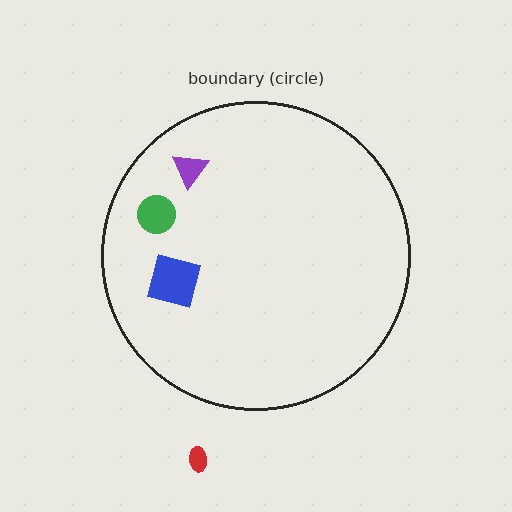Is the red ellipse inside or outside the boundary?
Outside.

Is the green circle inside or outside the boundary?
Inside.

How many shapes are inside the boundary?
3 inside, 1 outside.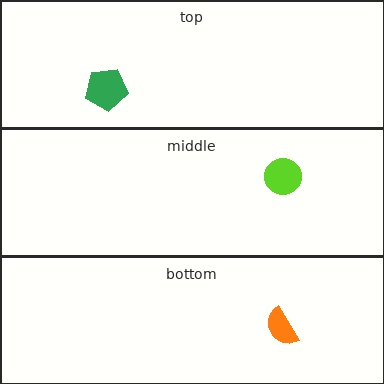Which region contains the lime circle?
The middle region.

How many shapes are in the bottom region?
1.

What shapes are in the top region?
The green pentagon.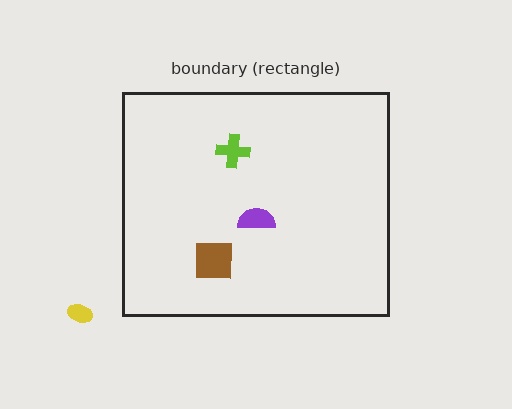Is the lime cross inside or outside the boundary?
Inside.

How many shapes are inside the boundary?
3 inside, 1 outside.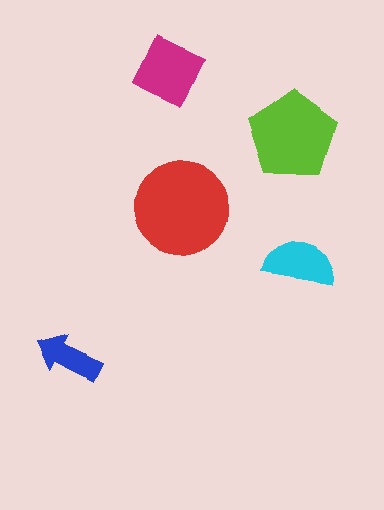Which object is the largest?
The red circle.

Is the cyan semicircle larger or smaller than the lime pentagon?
Smaller.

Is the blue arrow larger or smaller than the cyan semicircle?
Smaller.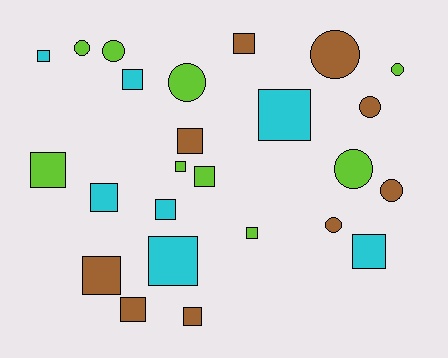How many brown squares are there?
There are 5 brown squares.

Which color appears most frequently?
Brown, with 9 objects.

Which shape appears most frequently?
Square, with 16 objects.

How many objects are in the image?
There are 25 objects.